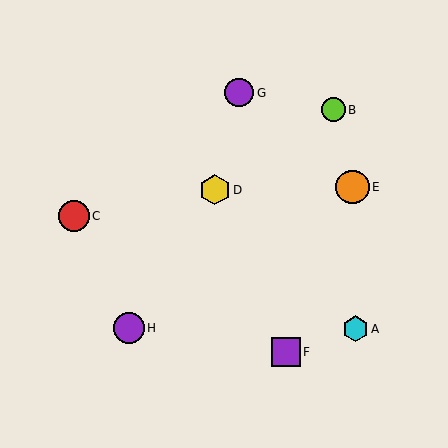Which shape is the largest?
The orange circle (labeled E) is the largest.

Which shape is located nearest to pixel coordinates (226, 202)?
The yellow hexagon (labeled D) at (215, 190) is nearest to that location.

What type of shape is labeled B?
Shape B is a lime circle.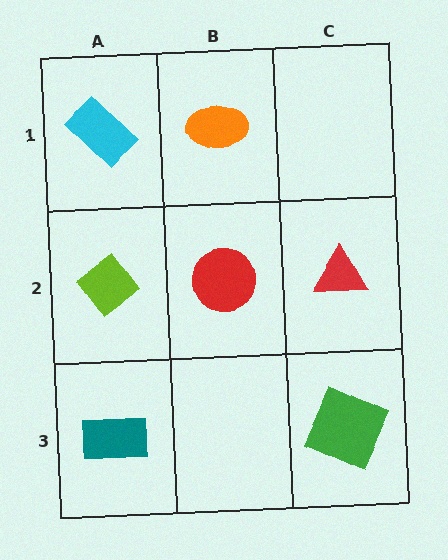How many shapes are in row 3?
2 shapes.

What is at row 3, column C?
A green square.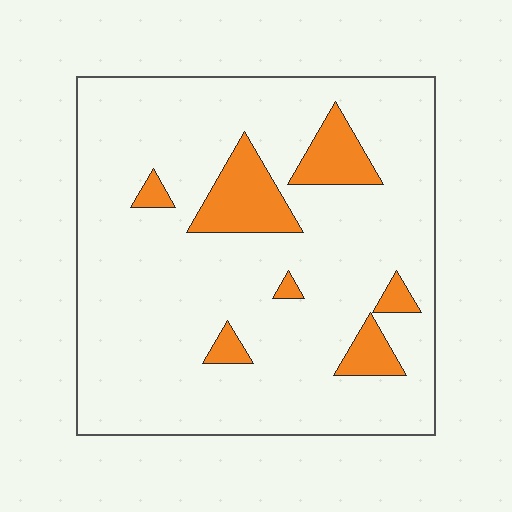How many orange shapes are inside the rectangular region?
7.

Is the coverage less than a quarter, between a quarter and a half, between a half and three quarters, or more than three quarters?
Less than a quarter.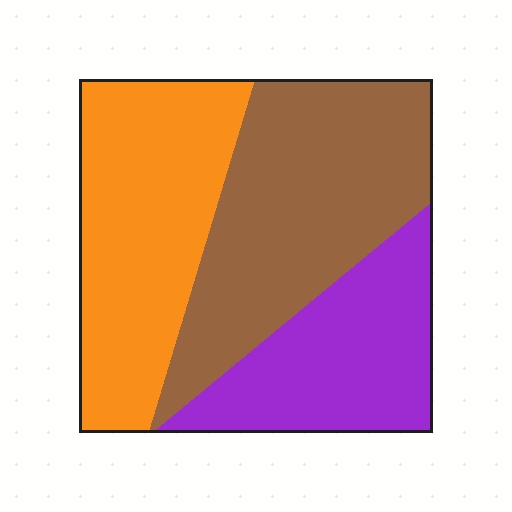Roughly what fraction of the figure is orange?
Orange covers 35% of the figure.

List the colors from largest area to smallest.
From largest to smallest: brown, orange, purple.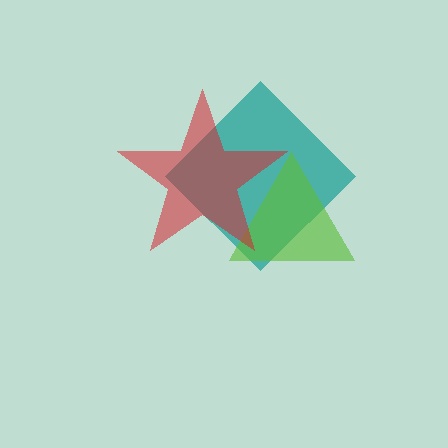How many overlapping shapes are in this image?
There are 3 overlapping shapes in the image.